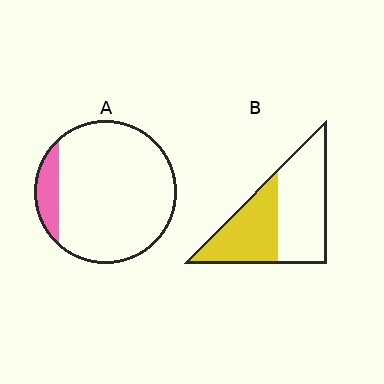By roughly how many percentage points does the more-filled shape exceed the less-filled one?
By roughly 30 percentage points (B over A).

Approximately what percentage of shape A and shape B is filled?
A is approximately 10% and B is approximately 45%.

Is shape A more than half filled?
No.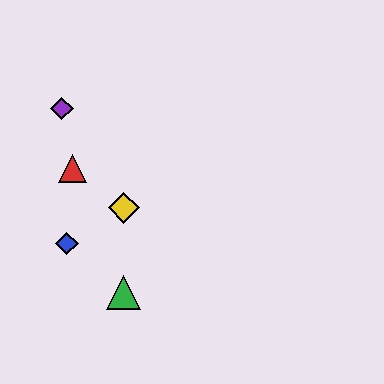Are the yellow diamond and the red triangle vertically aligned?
No, the yellow diamond is at x≈124 and the red triangle is at x≈72.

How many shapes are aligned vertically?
2 shapes (the green triangle, the yellow diamond) are aligned vertically.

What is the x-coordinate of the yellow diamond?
The yellow diamond is at x≈124.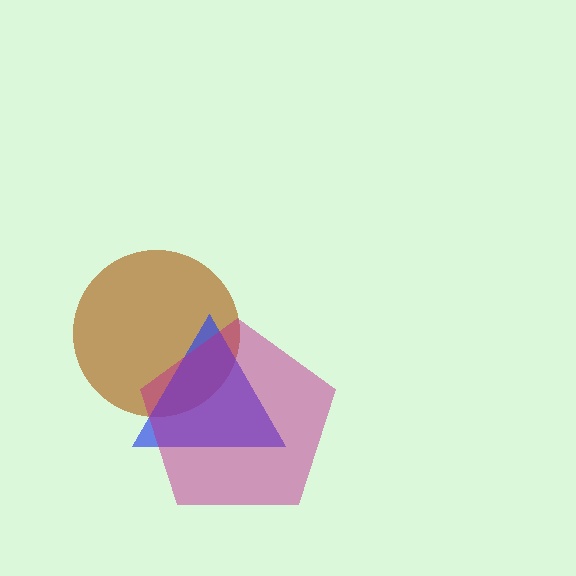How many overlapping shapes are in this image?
There are 3 overlapping shapes in the image.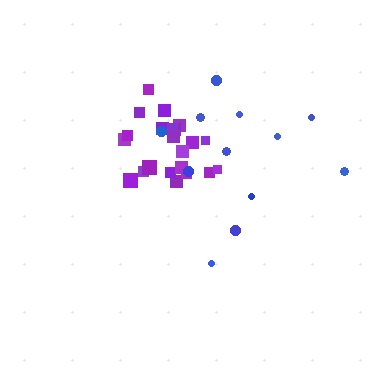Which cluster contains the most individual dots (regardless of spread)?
Purple (23).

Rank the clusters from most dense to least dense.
purple, blue.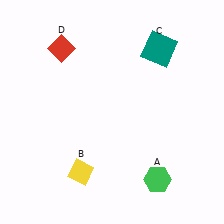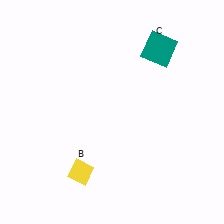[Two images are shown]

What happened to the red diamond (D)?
The red diamond (D) was removed in Image 2. It was in the top-left area of Image 1.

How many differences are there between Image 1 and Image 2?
There are 2 differences between the two images.